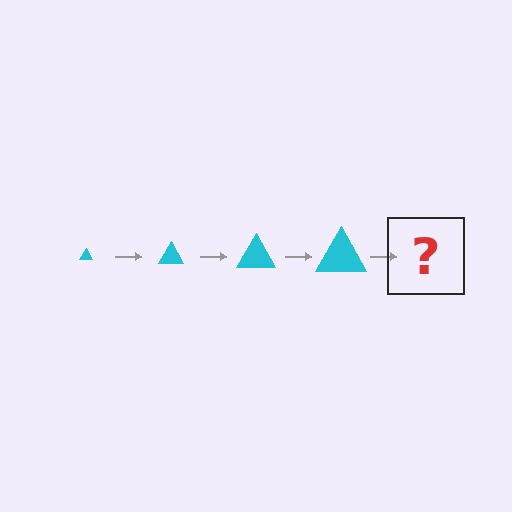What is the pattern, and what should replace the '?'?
The pattern is that the triangle gets progressively larger each step. The '?' should be a cyan triangle, larger than the previous one.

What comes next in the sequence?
The next element should be a cyan triangle, larger than the previous one.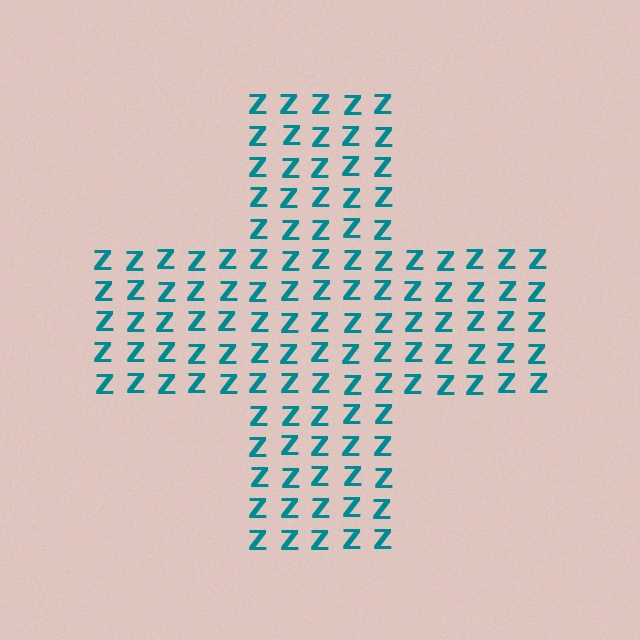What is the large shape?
The large shape is a cross.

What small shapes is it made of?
It is made of small letter Z's.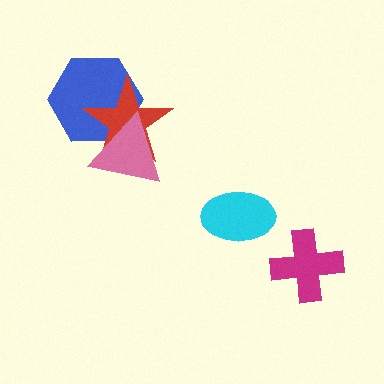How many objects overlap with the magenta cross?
0 objects overlap with the magenta cross.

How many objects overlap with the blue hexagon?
2 objects overlap with the blue hexagon.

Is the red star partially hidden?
Yes, it is partially covered by another shape.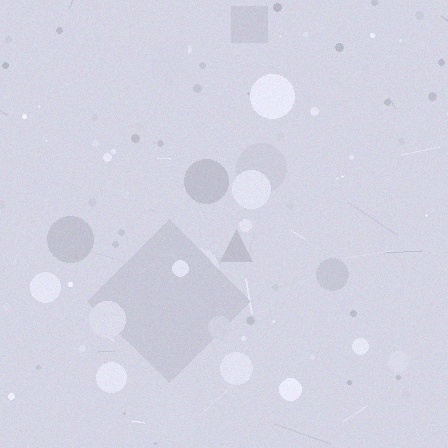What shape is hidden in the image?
A diamond is hidden in the image.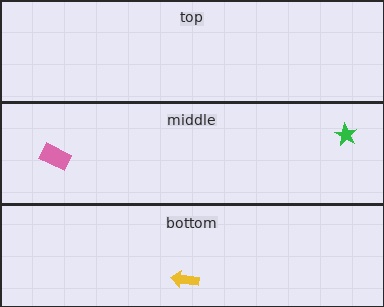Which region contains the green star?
The middle region.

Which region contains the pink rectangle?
The middle region.